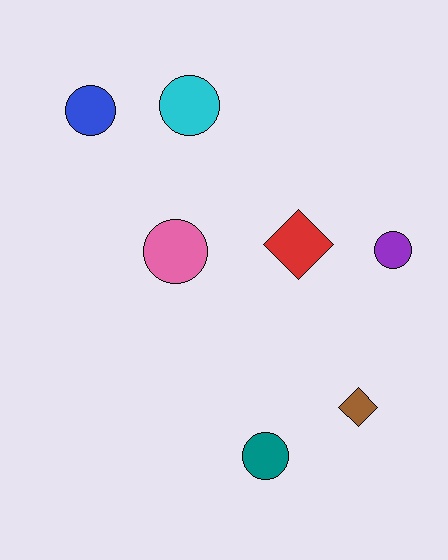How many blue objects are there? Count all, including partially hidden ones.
There is 1 blue object.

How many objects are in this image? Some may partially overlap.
There are 7 objects.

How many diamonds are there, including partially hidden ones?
There are 2 diamonds.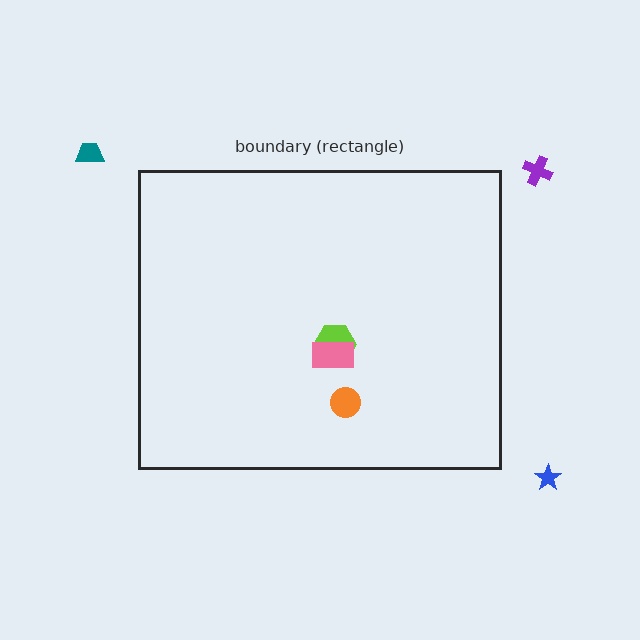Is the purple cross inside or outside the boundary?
Outside.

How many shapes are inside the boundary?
3 inside, 3 outside.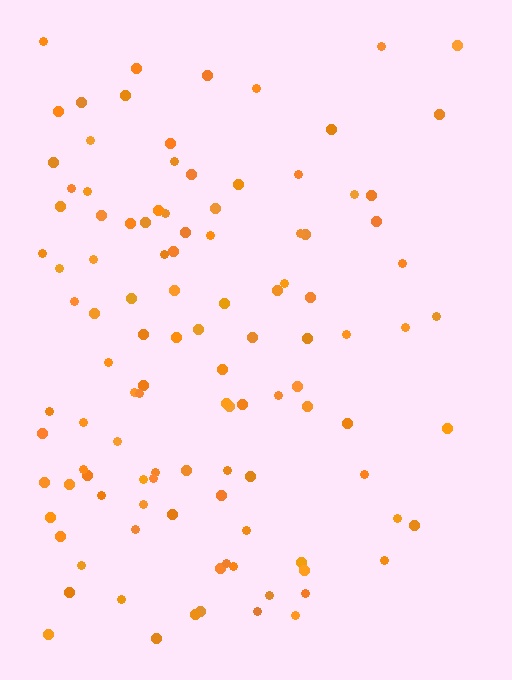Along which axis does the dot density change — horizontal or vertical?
Horizontal.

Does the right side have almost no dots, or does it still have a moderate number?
Still a moderate number, just noticeably fewer than the left.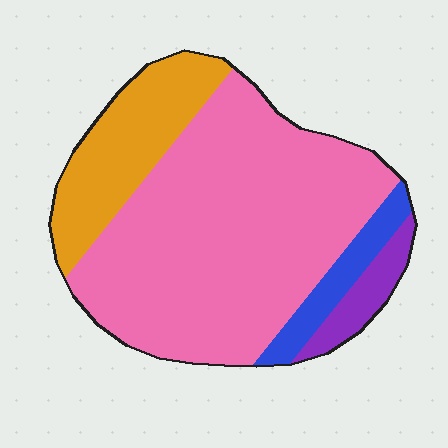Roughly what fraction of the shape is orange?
Orange covers about 20% of the shape.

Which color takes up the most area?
Pink, at roughly 65%.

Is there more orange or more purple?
Orange.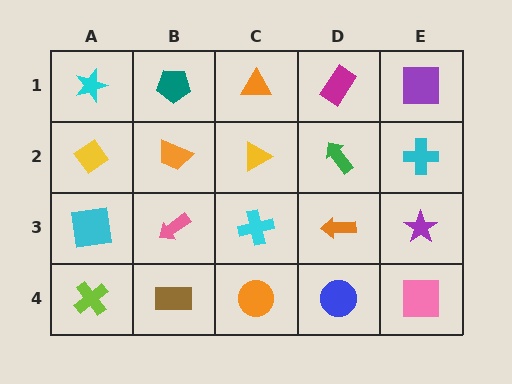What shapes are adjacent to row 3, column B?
An orange trapezoid (row 2, column B), a brown rectangle (row 4, column B), a cyan square (row 3, column A), a cyan cross (row 3, column C).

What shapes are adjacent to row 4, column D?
An orange arrow (row 3, column D), an orange circle (row 4, column C), a pink square (row 4, column E).